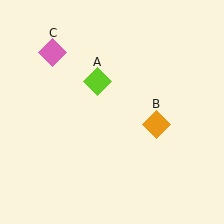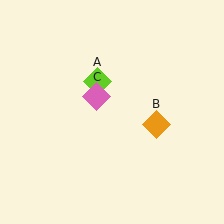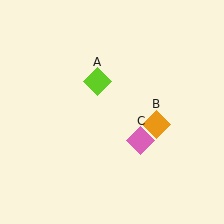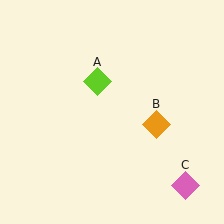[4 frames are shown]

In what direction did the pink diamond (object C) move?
The pink diamond (object C) moved down and to the right.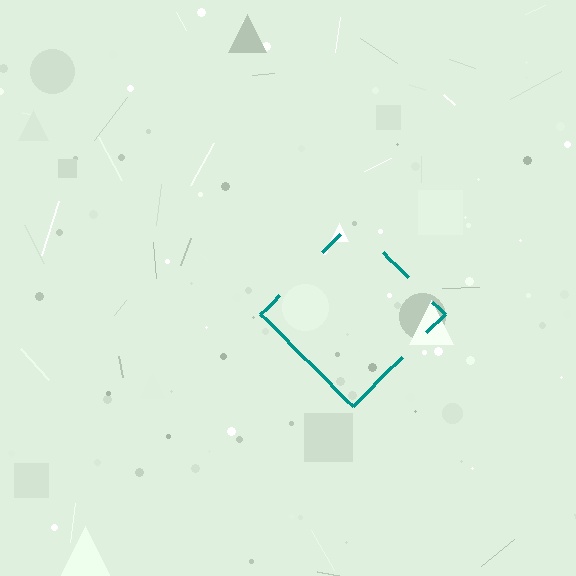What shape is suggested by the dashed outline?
The dashed outline suggests a diamond.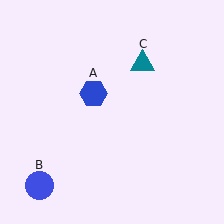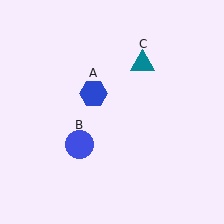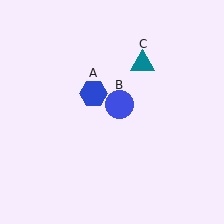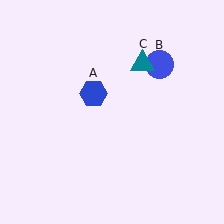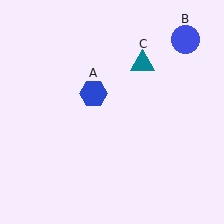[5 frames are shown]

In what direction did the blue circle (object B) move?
The blue circle (object B) moved up and to the right.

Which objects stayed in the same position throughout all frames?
Blue hexagon (object A) and teal triangle (object C) remained stationary.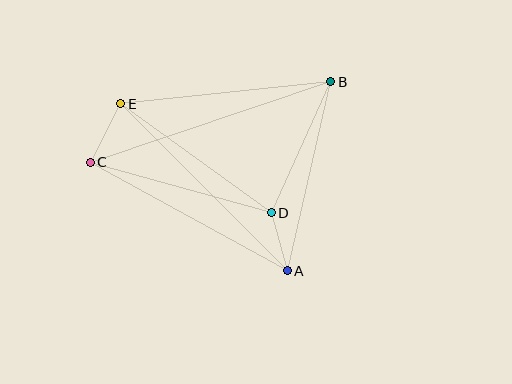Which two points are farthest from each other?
Points B and C are farthest from each other.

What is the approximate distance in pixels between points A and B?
The distance between A and B is approximately 194 pixels.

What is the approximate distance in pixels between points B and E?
The distance between B and E is approximately 211 pixels.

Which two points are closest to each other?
Points A and D are closest to each other.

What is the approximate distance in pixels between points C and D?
The distance between C and D is approximately 188 pixels.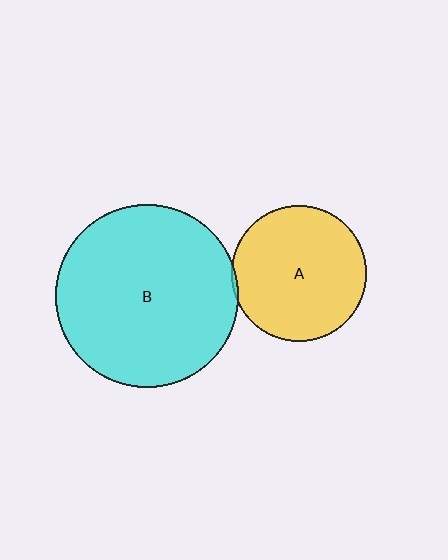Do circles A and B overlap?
Yes.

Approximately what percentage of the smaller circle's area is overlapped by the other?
Approximately 5%.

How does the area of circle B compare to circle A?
Approximately 1.8 times.